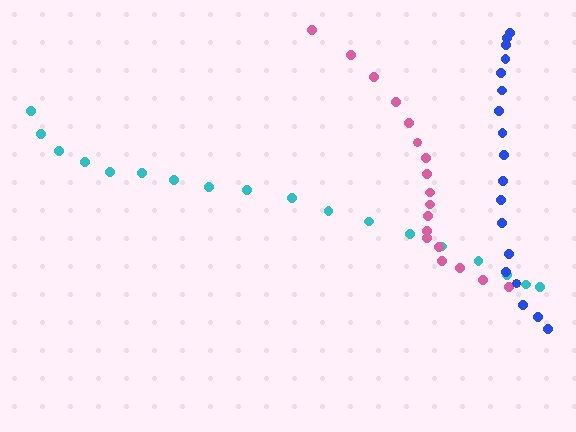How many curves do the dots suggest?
There are 3 distinct paths.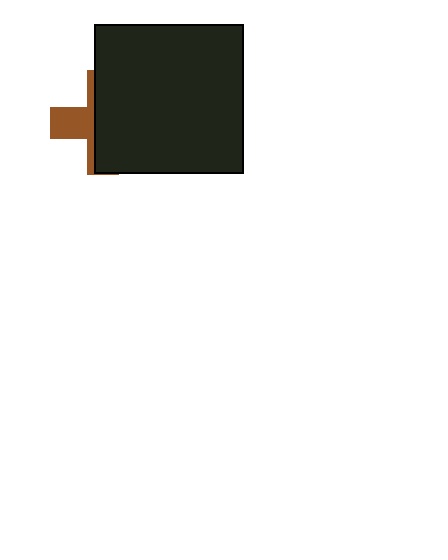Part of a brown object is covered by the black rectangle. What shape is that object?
It is a cross.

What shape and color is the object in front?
The object in front is a black rectangle.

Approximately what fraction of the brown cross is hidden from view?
Roughly 67% of the brown cross is hidden behind the black rectangle.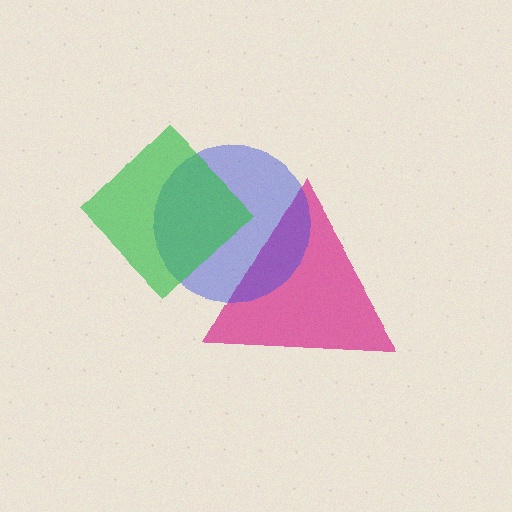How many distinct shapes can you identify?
There are 3 distinct shapes: a magenta triangle, a blue circle, a green diamond.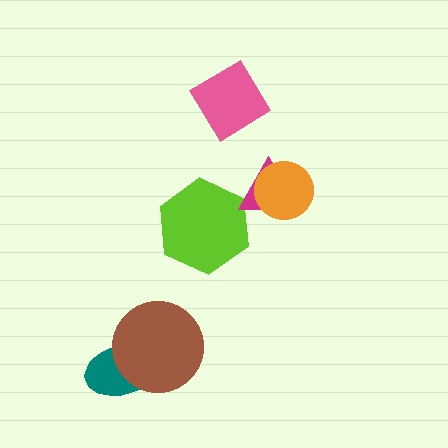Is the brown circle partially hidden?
No, no other shape covers it.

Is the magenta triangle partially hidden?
Yes, it is partially covered by another shape.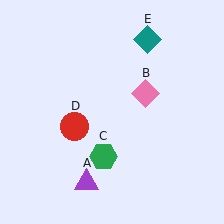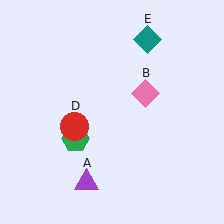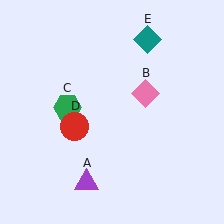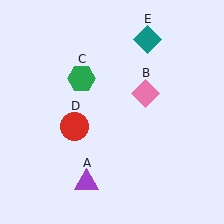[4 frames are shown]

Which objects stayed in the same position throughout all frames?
Purple triangle (object A) and pink diamond (object B) and red circle (object D) and teal diamond (object E) remained stationary.